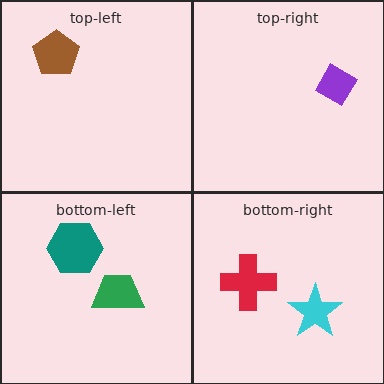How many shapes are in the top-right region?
1.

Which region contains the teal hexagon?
The bottom-left region.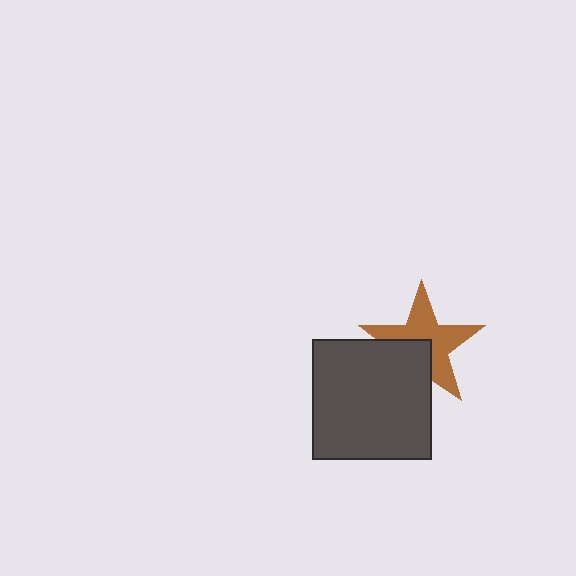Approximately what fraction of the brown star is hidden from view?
Roughly 35% of the brown star is hidden behind the dark gray square.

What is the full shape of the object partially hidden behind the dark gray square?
The partially hidden object is a brown star.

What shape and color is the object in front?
The object in front is a dark gray square.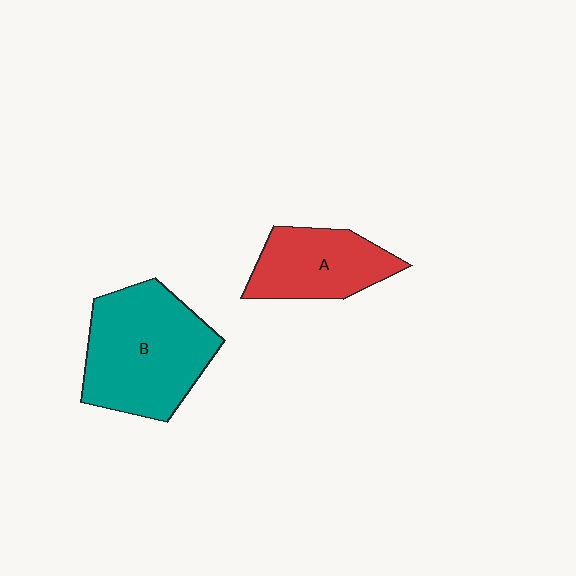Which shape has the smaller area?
Shape A (red).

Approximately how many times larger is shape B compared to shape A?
Approximately 1.6 times.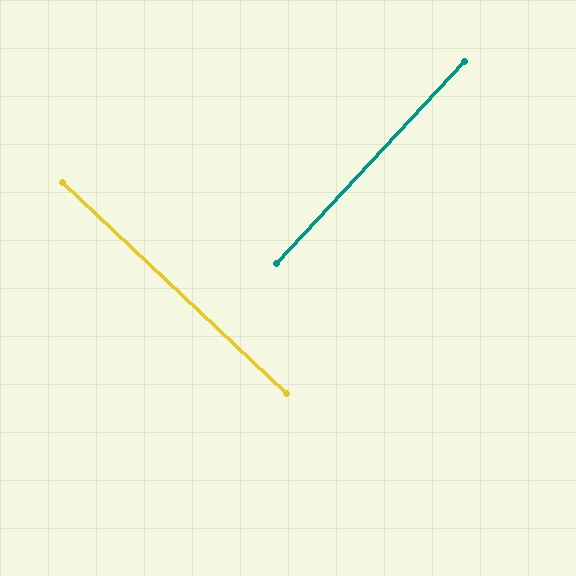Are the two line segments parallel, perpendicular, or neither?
Perpendicular — they meet at approximately 90°.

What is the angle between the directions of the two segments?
Approximately 90 degrees.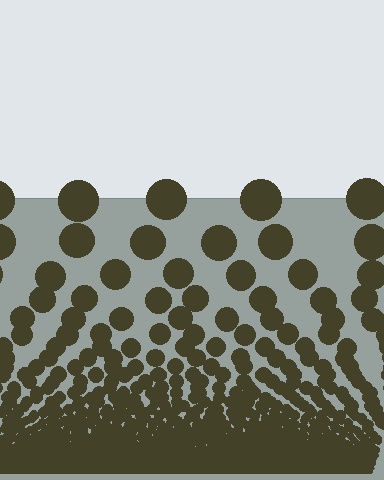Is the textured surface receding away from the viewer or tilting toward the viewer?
The surface appears to tilt toward the viewer. Texture elements get larger and sparser toward the top.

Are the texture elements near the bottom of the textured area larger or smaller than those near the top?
Smaller. The gradient is inverted — elements near the bottom are smaller and denser.